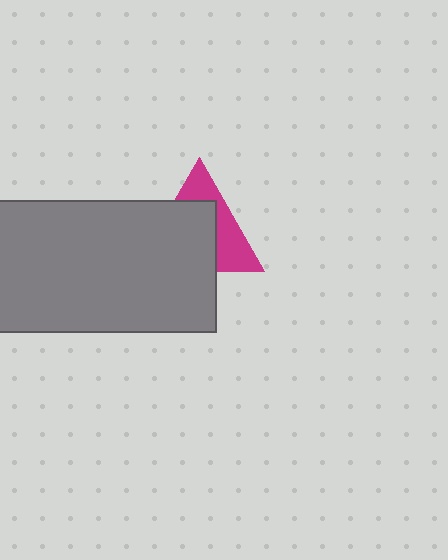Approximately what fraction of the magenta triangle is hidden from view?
Roughly 60% of the magenta triangle is hidden behind the gray rectangle.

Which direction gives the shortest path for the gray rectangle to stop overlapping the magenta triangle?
Moving toward the lower-left gives the shortest separation.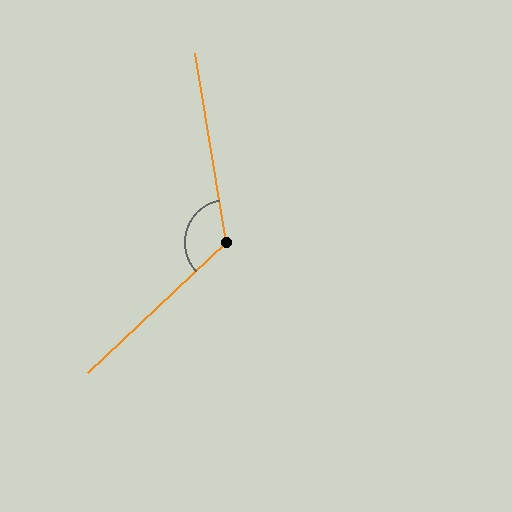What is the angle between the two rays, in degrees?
Approximately 124 degrees.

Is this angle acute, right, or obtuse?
It is obtuse.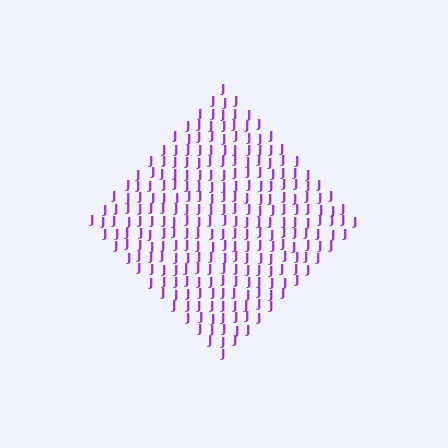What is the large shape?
The large shape is a diamond.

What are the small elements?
The small elements are letter J's.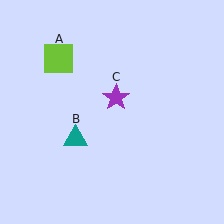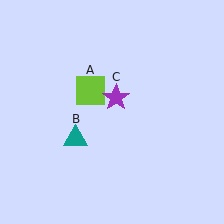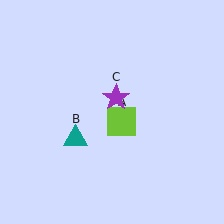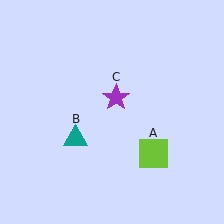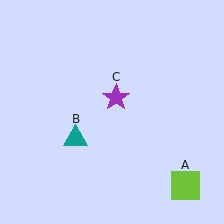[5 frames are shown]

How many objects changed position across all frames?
1 object changed position: lime square (object A).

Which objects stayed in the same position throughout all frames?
Teal triangle (object B) and purple star (object C) remained stationary.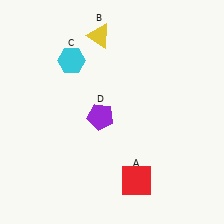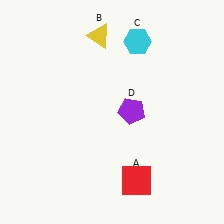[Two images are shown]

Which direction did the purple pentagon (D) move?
The purple pentagon (D) moved right.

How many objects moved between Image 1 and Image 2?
2 objects moved between the two images.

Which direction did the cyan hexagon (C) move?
The cyan hexagon (C) moved right.